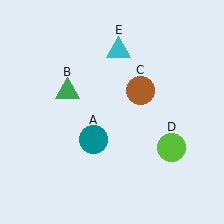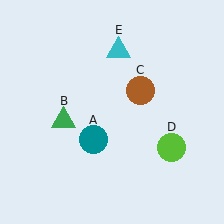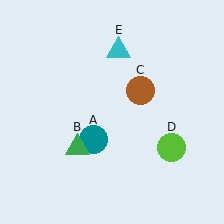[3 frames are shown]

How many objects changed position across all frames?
1 object changed position: green triangle (object B).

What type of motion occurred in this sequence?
The green triangle (object B) rotated counterclockwise around the center of the scene.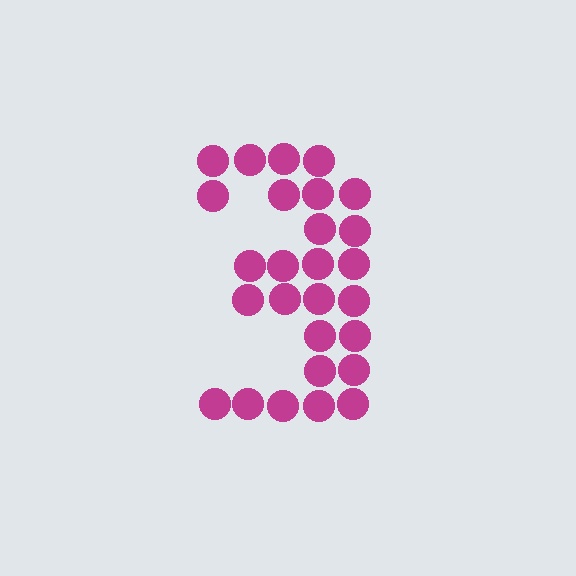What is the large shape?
The large shape is the digit 3.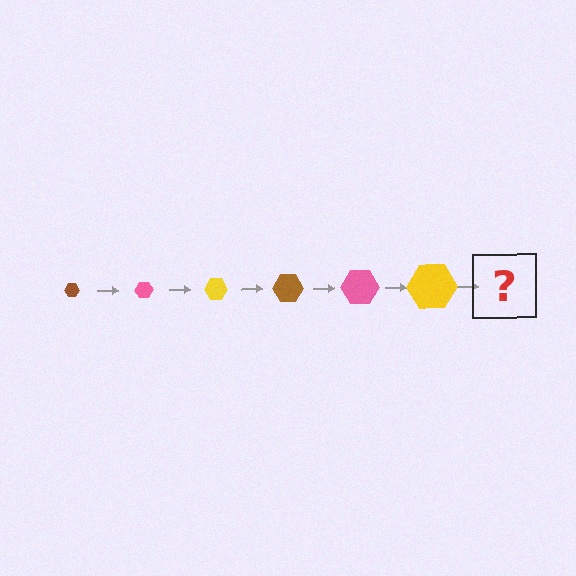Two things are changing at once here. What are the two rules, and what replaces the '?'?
The two rules are that the hexagon grows larger each step and the color cycles through brown, pink, and yellow. The '?' should be a brown hexagon, larger than the previous one.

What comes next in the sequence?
The next element should be a brown hexagon, larger than the previous one.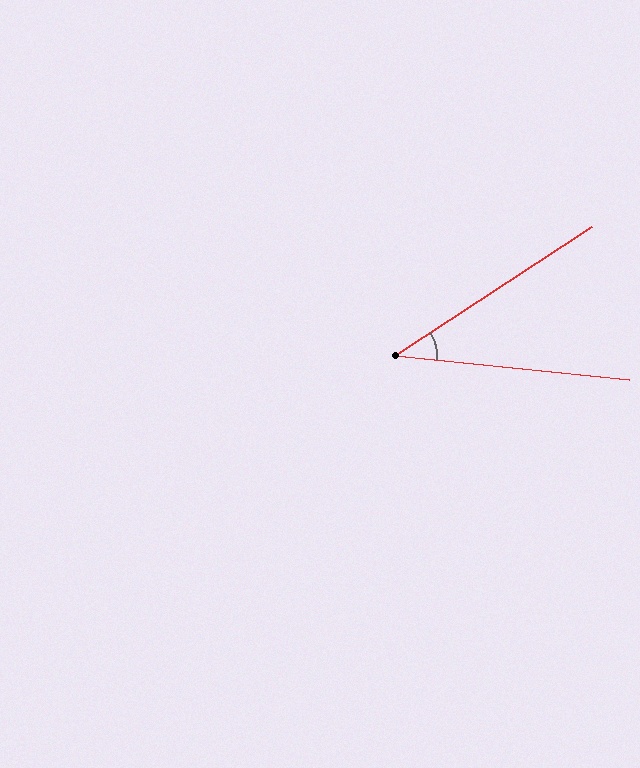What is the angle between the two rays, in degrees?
Approximately 39 degrees.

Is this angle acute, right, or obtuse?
It is acute.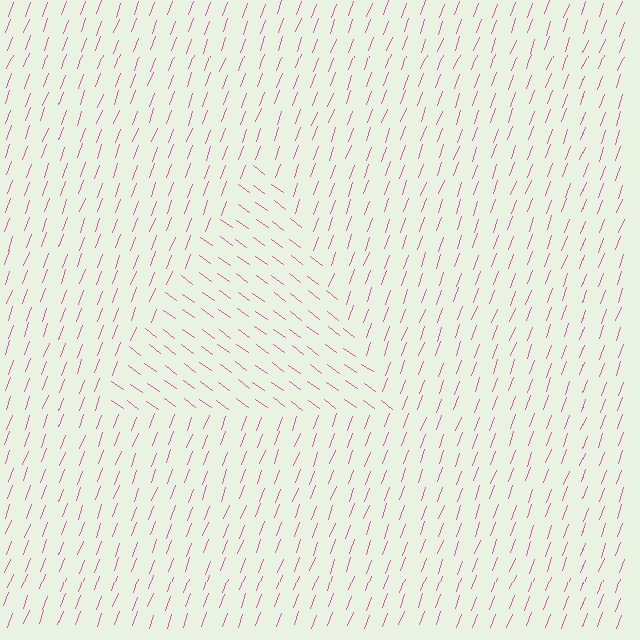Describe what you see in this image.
The image is filled with small pink line segments. A triangle region in the image has lines oriented differently from the surrounding lines, creating a visible texture boundary.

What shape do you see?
I see a triangle.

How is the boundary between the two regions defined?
The boundary is defined purely by a change in line orientation (approximately 74 degrees difference). All lines are the same color and thickness.